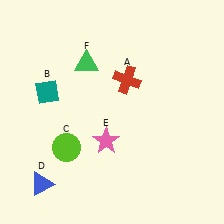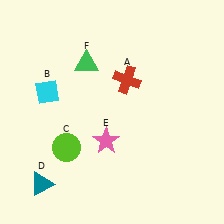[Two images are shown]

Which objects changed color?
B changed from teal to cyan. D changed from blue to teal.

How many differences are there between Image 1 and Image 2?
There are 2 differences between the two images.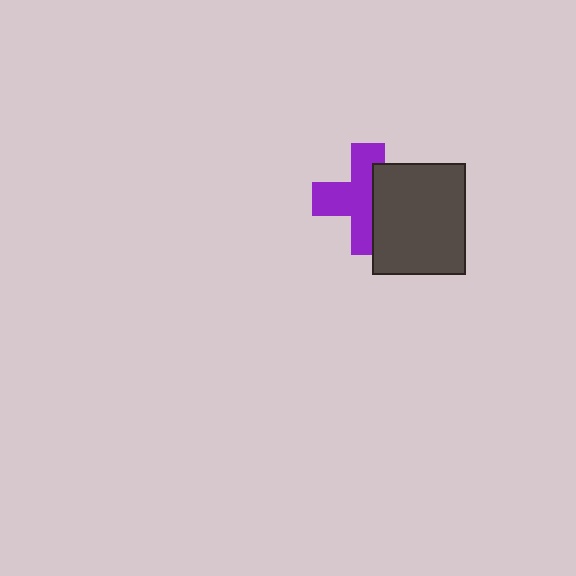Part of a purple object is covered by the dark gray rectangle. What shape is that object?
It is a cross.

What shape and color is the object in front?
The object in front is a dark gray rectangle.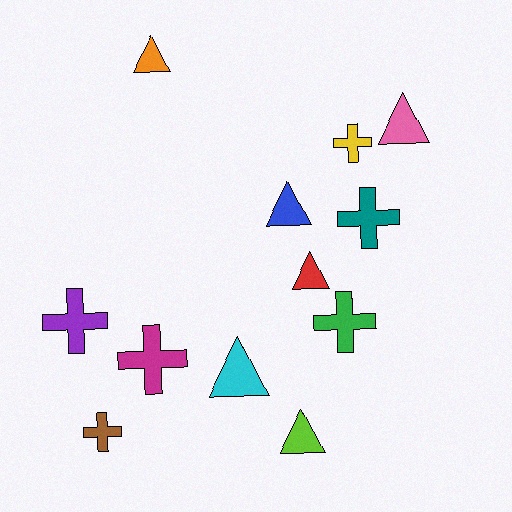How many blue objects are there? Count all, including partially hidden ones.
There is 1 blue object.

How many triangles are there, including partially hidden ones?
There are 6 triangles.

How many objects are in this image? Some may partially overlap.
There are 12 objects.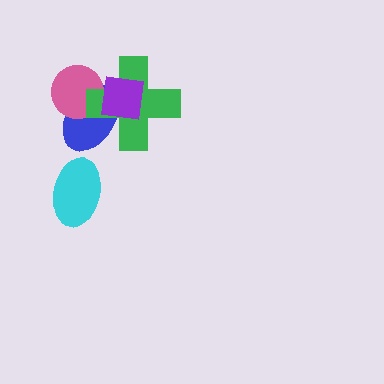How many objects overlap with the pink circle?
3 objects overlap with the pink circle.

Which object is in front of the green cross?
The purple square is in front of the green cross.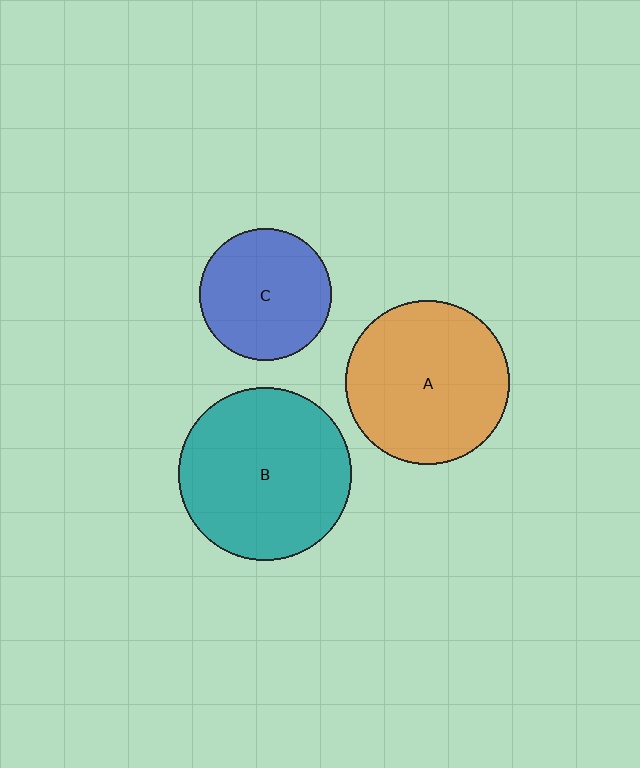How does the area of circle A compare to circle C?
Approximately 1.6 times.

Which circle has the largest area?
Circle B (teal).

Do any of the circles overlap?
No, none of the circles overlap.